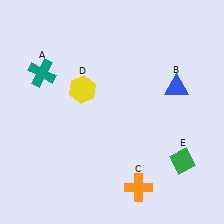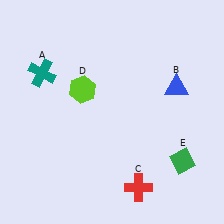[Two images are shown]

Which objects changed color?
C changed from orange to red. D changed from yellow to lime.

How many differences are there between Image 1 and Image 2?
There are 2 differences between the two images.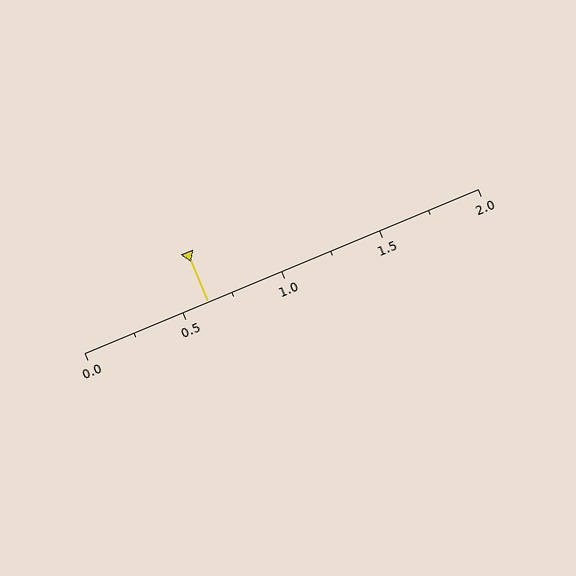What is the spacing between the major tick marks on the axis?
The major ticks are spaced 0.5 apart.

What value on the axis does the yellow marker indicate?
The marker indicates approximately 0.62.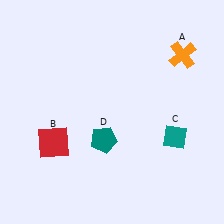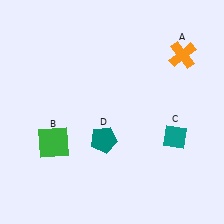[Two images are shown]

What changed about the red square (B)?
In Image 1, B is red. In Image 2, it changed to green.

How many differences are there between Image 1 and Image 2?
There is 1 difference between the two images.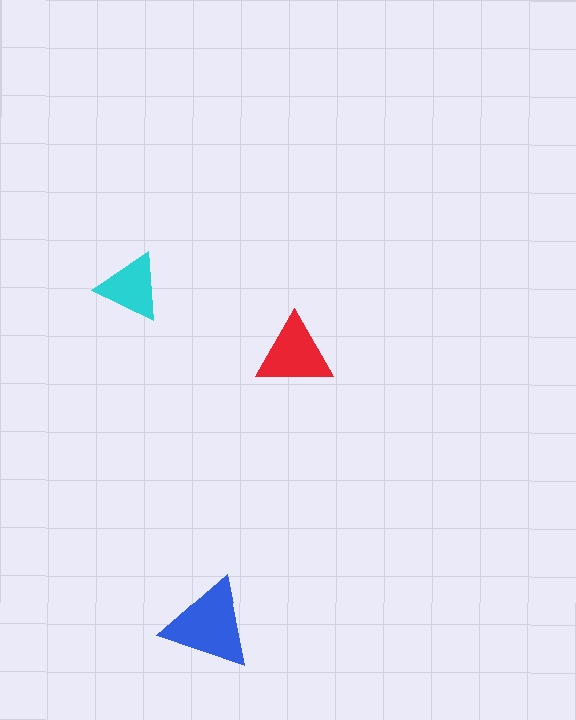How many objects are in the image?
There are 3 objects in the image.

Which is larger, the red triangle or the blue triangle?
The blue one.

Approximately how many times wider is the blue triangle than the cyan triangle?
About 1.5 times wider.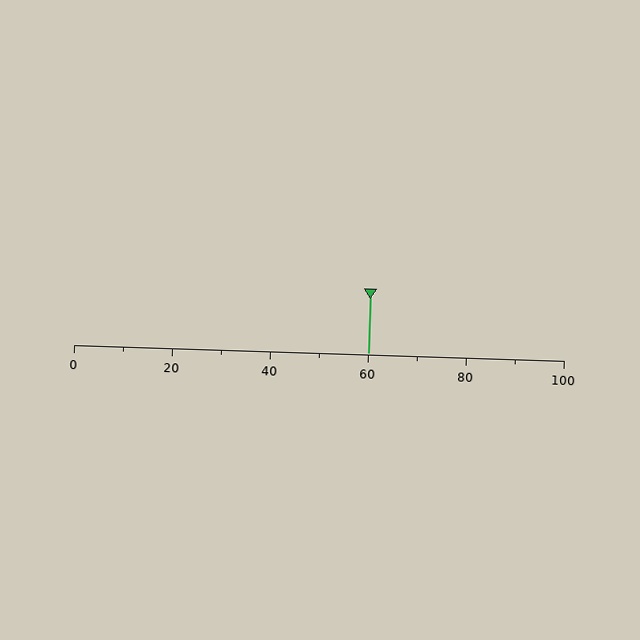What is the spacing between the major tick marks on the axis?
The major ticks are spaced 20 apart.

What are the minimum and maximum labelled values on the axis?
The axis runs from 0 to 100.